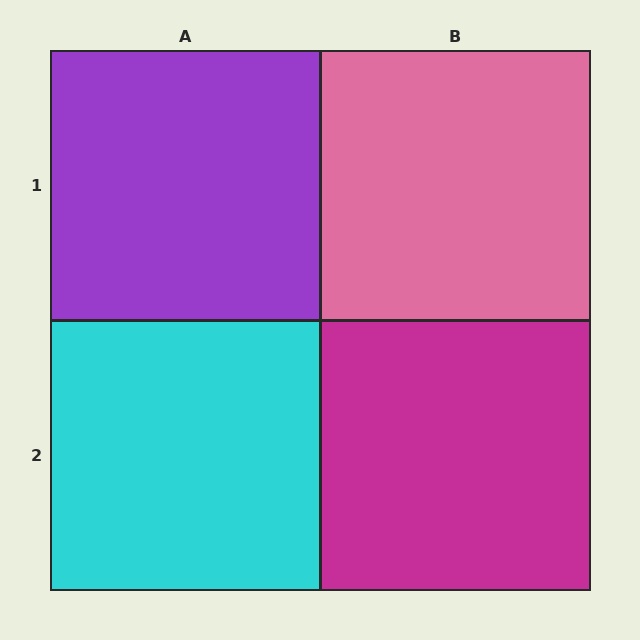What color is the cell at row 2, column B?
Magenta.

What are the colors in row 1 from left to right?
Purple, pink.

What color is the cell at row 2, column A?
Cyan.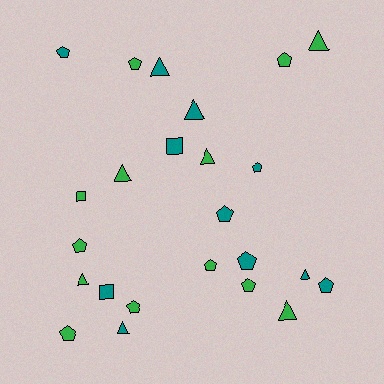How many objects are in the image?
There are 24 objects.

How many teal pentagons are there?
There are 5 teal pentagons.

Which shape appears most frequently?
Pentagon, with 12 objects.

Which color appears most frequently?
Green, with 13 objects.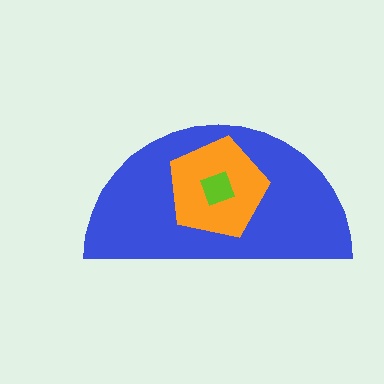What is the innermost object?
The lime square.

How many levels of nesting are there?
3.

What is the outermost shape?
The blue semicircle.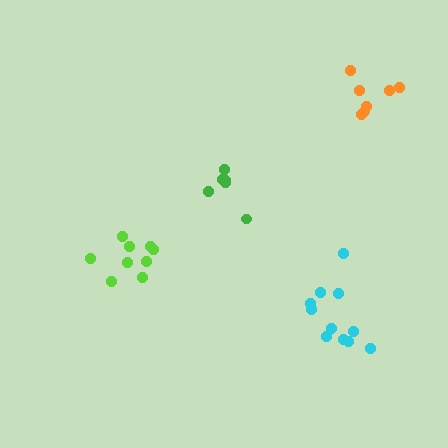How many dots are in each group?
Group 1: 6 dots, Group 2: 8 dots, Group 3: 9 dots, Group 4: 11 dots (34 total).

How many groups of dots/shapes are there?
There are 4 groups.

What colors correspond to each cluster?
The clusters are colored: green, orange, lime, cyan.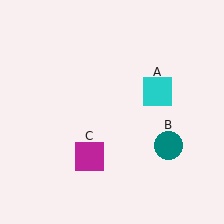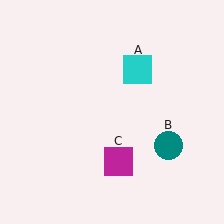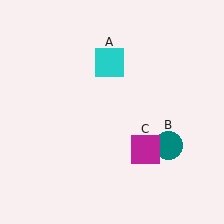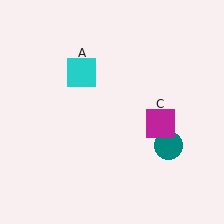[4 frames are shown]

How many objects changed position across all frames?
2 objects changed position: cyan square (object A), magenta square (object C).